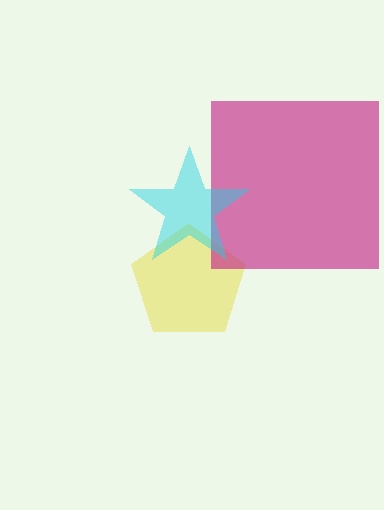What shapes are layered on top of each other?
The layered shapes are: a yellow pentagon, a magenta square, a cyan star.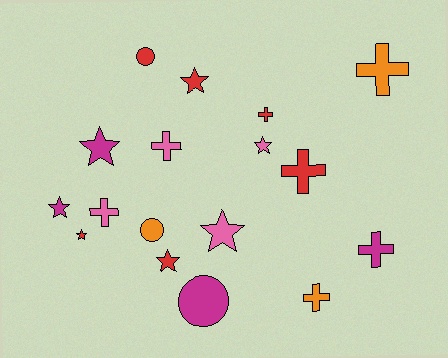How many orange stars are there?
There are no orange stars.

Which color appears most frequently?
Red, with 6 objects.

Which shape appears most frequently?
Cross, with 7 objects.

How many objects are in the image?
There are 17 objects.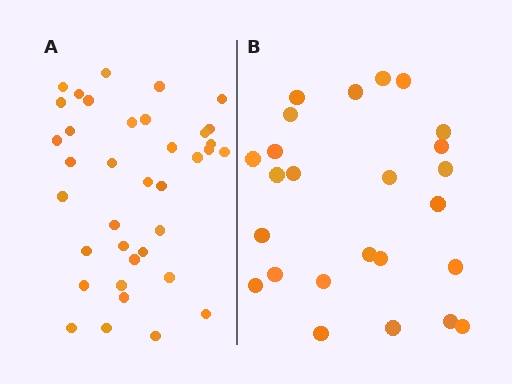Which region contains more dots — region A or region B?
Region A (the left region) has more dots.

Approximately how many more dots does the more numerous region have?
Region A has roughly 12 or so more dots than region B.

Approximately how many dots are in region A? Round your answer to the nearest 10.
About 40 dots. (The exact count is 37, which rounds to 40.)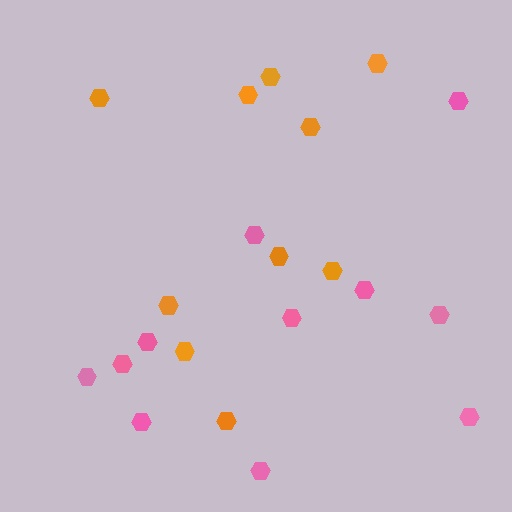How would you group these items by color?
There are 2 groups: one group of pink hexagons (11) and one group of orange hexagons (10).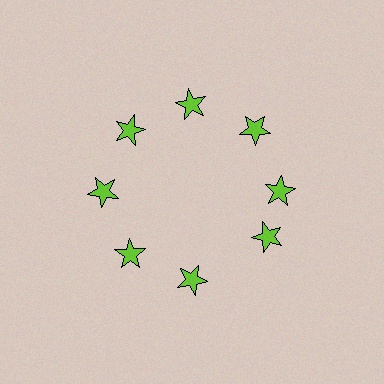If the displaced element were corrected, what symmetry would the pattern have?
It would have 8-fold rotational symmetry — the pattern would map onto itself every 45 degrees.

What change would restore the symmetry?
The symmetry would be restored by rotating it back into even spacing with its neighbors so that all 8 stars sit at equal angles and equal distance from the center.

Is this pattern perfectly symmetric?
No. The 8 lime stars are arranged in a ring, but one element near the 4 o'clock position is rotated out of alignment along the ring, breaking the 8-fold rotational symmetry.